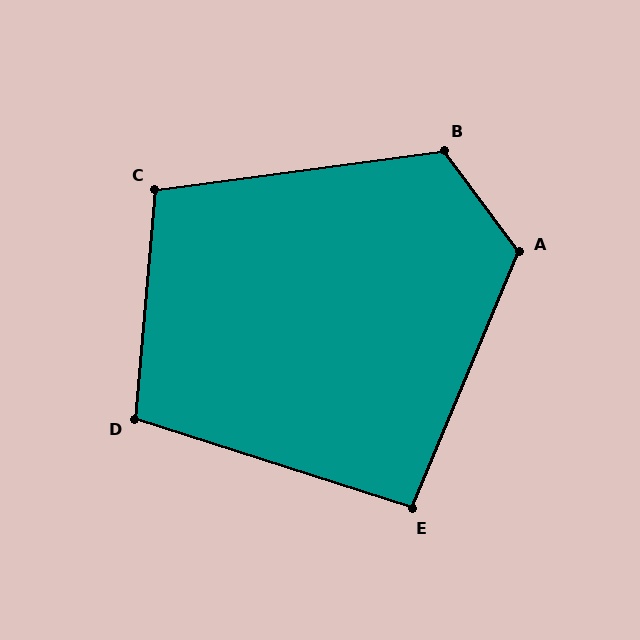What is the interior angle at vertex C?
Approximately 103 degrees (obtuse).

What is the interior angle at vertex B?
Approximately 119 degrees (obtuse).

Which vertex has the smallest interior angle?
E, at approximately 95 degrees.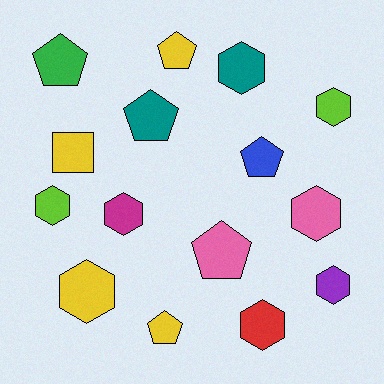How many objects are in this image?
There are 15 objects.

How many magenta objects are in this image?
There is 1 magenta object.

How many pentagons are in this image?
There are 6 pentagons.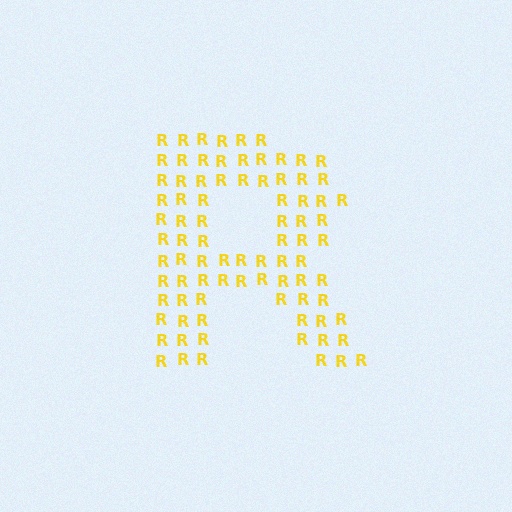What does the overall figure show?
The overall figure shows the letter R.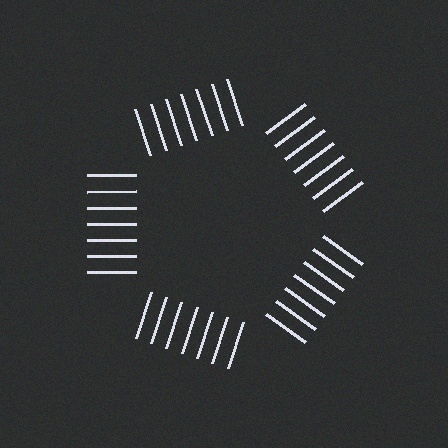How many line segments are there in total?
35 — 7 along each of the 5 edges.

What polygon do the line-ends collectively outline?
An illusory pentagon — the line segments terminate on its edges but no continuous stroke is drawn.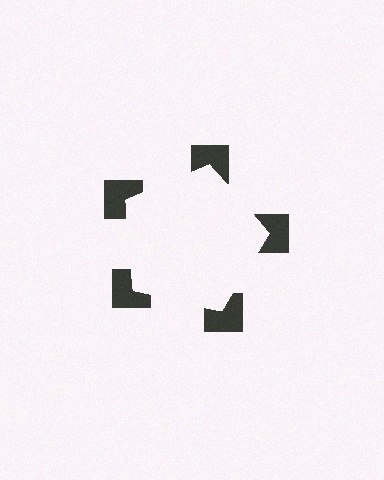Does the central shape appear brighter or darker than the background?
It typically appears slightly brighter than the background, even though no actual brightness change is drawn.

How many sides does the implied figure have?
5 sides.